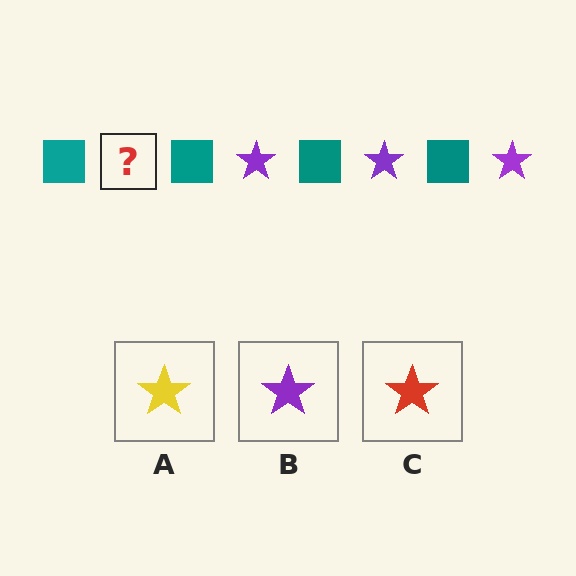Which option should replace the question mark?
Option B.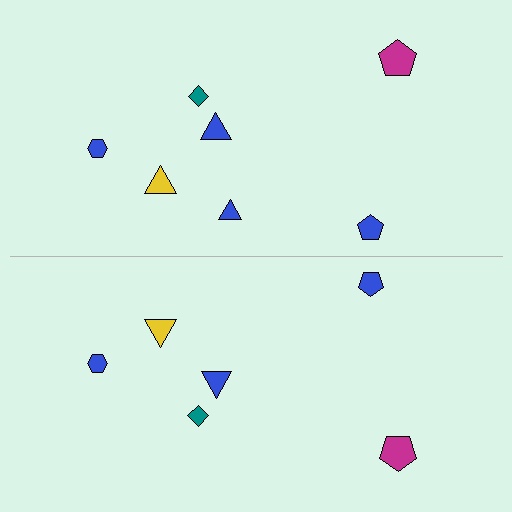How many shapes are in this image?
There are 13 shapes in this image.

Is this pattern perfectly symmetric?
No, the pattern is not perfectly symmetric. A blue triangle is missing from the bottom side.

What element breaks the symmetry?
A blue triangle is missing from the bottom side.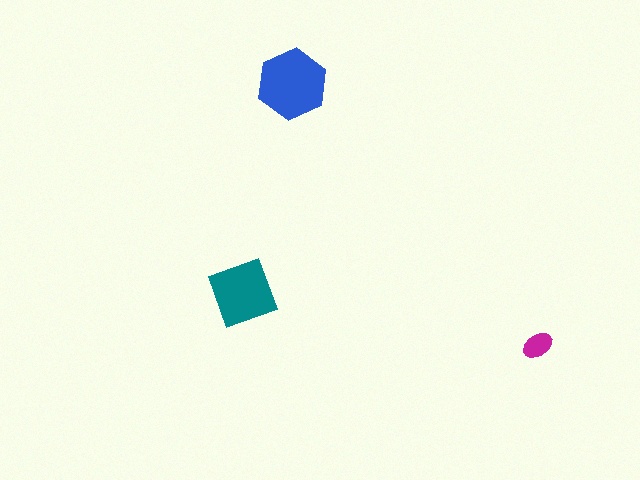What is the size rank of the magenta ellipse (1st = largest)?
3rd.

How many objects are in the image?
There are 3 objects in the image.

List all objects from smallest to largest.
The magenta ellipse, the teal diamond, the blue hexagon.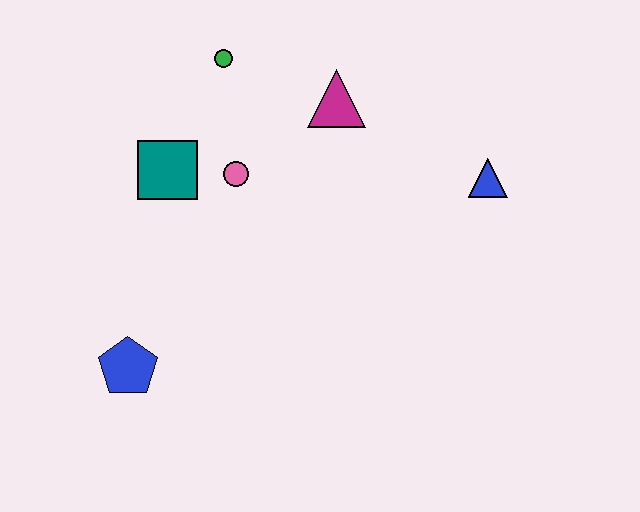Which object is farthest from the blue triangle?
The blue pentagon is farthest from the blue triangle.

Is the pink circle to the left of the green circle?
No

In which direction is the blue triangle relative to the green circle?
The blue triangle is to the right of the green circle.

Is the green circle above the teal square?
Yes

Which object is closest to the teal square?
The pink circle is closest to the teal square.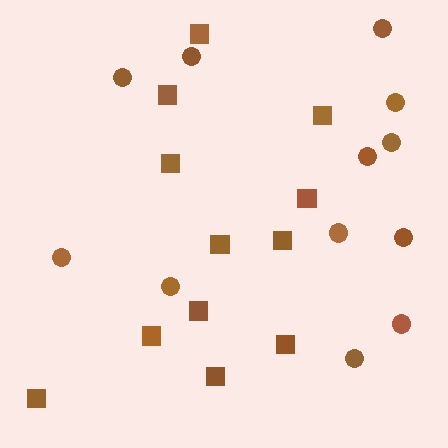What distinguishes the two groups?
There are 2 groups: one group of squares (12) and one group of circles (12).